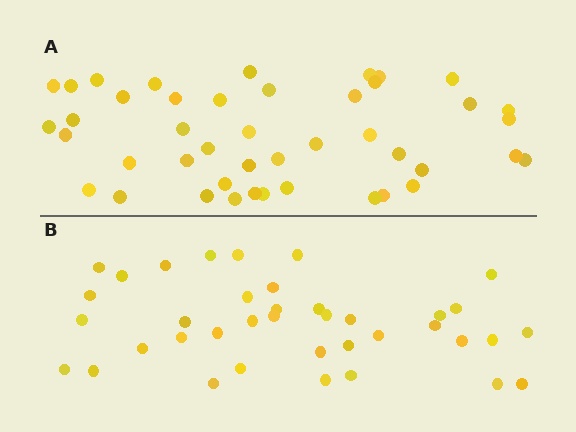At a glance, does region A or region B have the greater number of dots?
Region A (the top region) has more dots.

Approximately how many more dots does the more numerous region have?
Region A has about 6 more dots than region B.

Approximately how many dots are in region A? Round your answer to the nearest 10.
About 40 dots. (The exact count is 44, which rounds to 40.)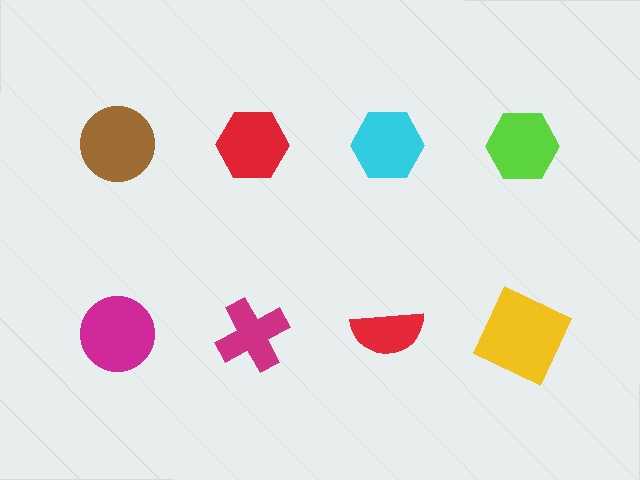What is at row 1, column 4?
A lime hexagon.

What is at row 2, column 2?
A magenta cross.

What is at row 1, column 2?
A red hexagon.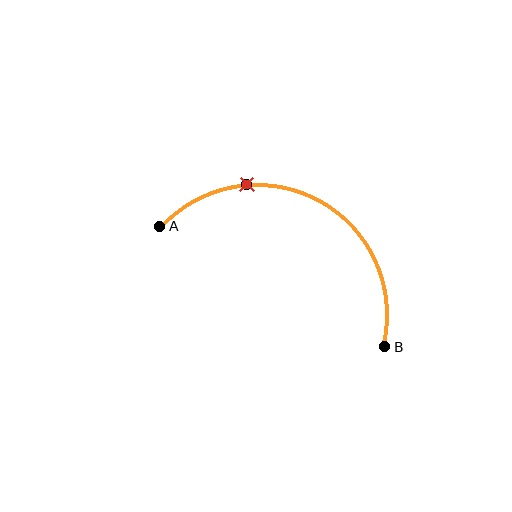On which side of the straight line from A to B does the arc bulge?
The arc bulges above the straight line connecting A and B.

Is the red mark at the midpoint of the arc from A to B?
No. The red mark lies on the arc but is closer to endpoint A. The arc midpoint would be at the point on the curve equidistant along the arc from both A and B.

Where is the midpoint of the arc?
The arc midpoint is the point on the curve farthest from the straight line joining A and B. It sits above that line.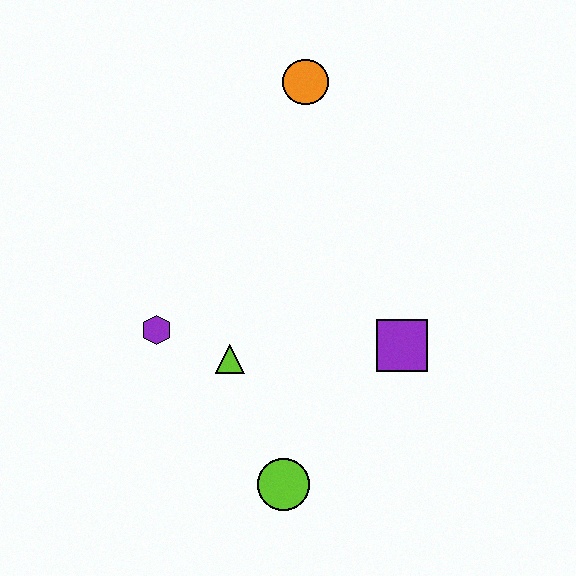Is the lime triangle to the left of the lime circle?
Yes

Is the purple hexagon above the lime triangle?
Yes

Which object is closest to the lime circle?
The lime triangle is closest to the lime circle.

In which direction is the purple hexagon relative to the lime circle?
The purple hexagon is above the lime circle.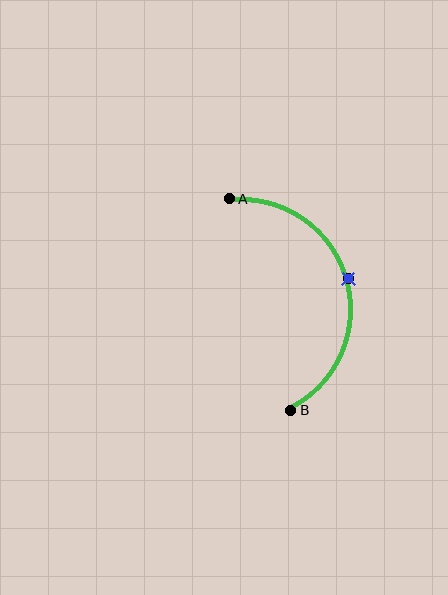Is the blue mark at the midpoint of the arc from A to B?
Yes. The blue mark lies on the arc at equal arc-length from both A and B — it is the arc midpoint.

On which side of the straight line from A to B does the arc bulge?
The arc bulges to the right of the straight line connecting A and B.